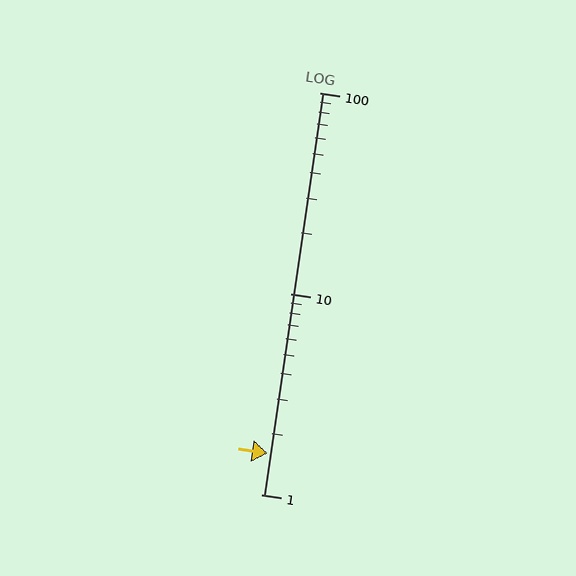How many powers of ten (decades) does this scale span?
The scale spans 2 decades, from 1 to 100.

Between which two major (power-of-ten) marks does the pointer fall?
The pointer is between 1 and 10.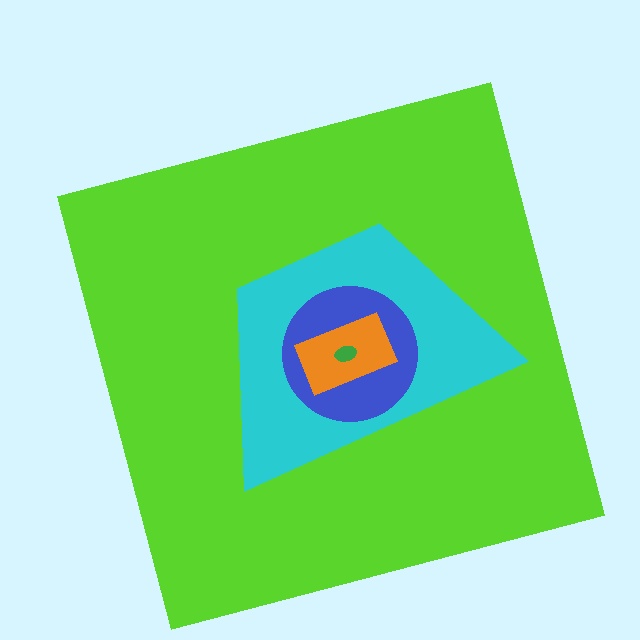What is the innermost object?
The green ellipse.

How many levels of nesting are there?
5.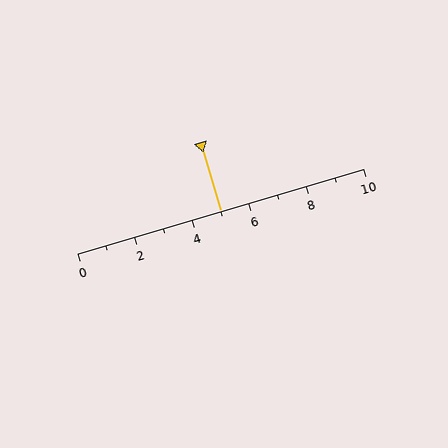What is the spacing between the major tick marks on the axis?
The major ticks are spaced 2 apart.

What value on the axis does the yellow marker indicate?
The marker indicates approximately 5.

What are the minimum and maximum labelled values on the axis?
The axis runs from 0 to 10.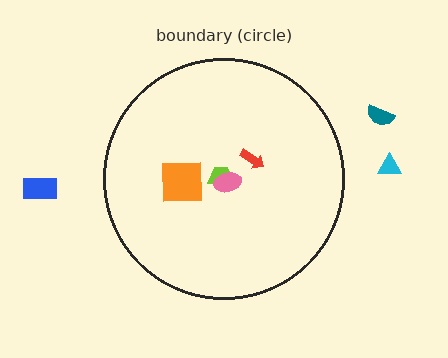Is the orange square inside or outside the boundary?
Inside.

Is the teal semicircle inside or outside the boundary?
Outside.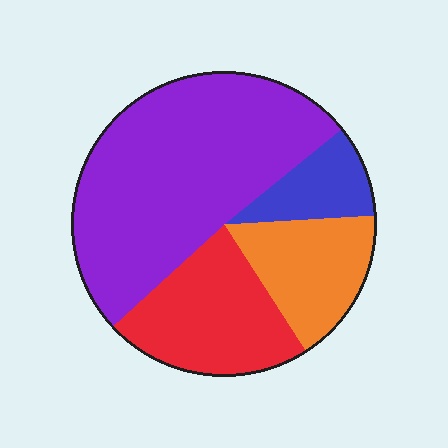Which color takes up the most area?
Purple, at roughly 50%.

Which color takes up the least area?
Blue, at roughly 10%.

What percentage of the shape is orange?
Orange covers roughly 15% of the shape.